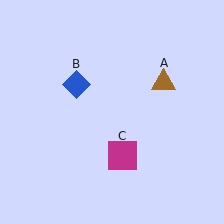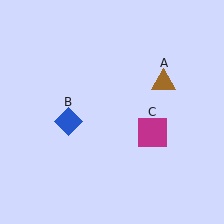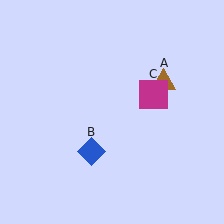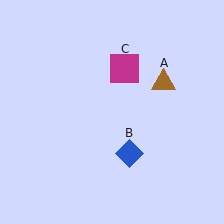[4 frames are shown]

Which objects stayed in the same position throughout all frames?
Brown triangle (object A) remained stationary.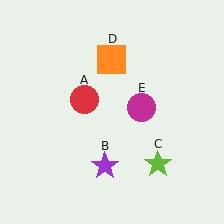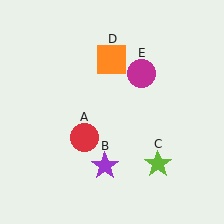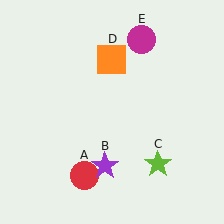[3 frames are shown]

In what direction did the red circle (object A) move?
The red circle (object A) moved down.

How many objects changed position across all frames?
2 objects changed position: red circle (object A), magenta circle (object E).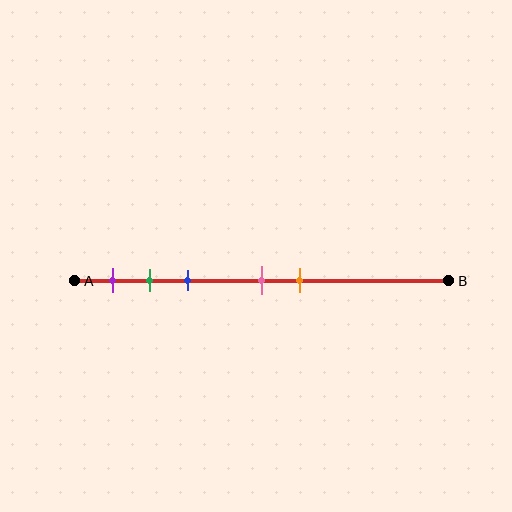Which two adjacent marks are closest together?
The green and blue marks are the closest adjacent pair.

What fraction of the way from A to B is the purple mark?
The purple mark is approximately 10% (0.1) of the way from A to B.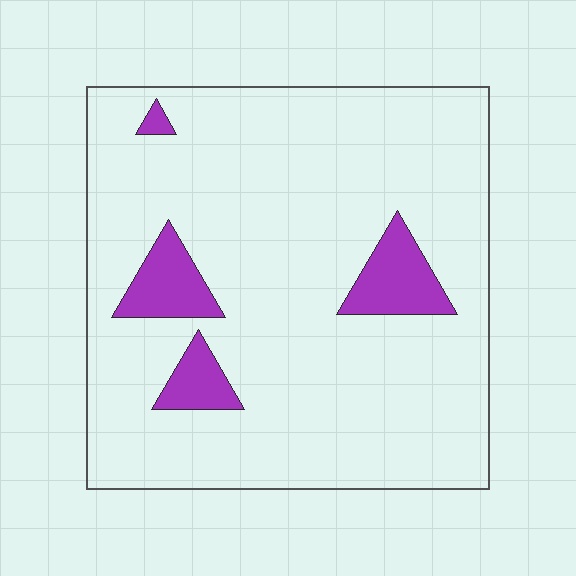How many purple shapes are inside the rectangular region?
4.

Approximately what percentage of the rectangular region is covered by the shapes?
Approximately 10%.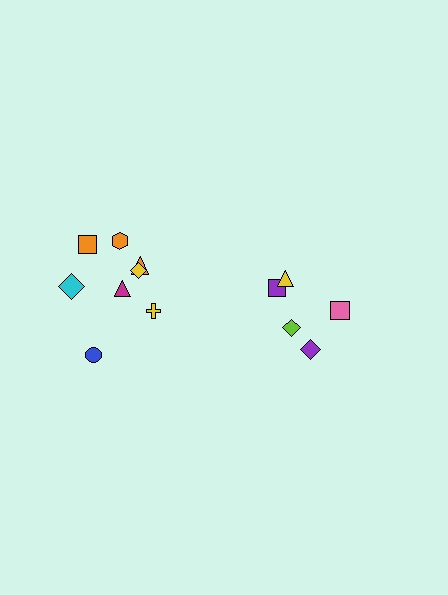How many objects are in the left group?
There are 8 objects.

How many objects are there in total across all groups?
There are 13 objects.